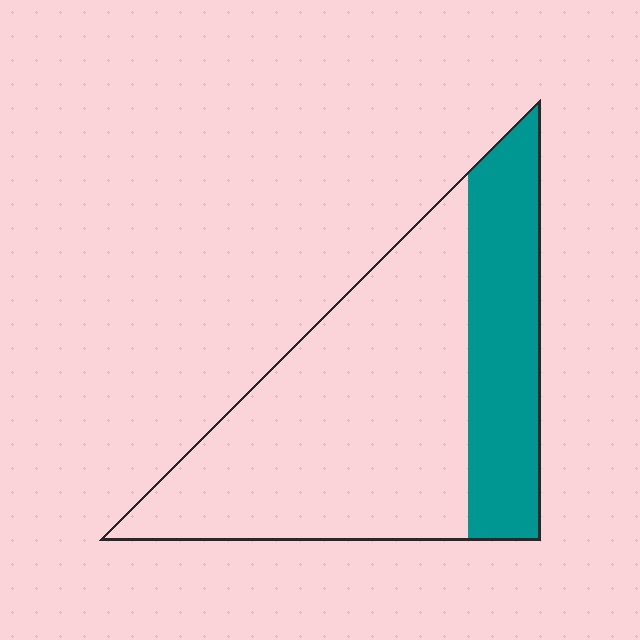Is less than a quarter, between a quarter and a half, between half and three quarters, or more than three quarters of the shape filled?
Between a quarter and a half.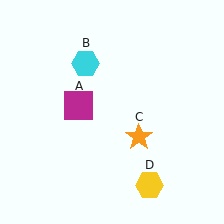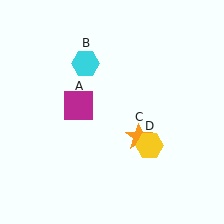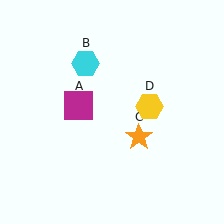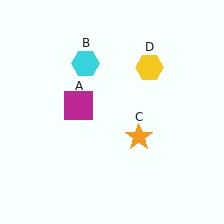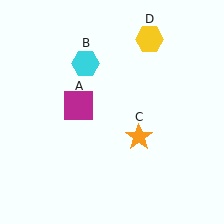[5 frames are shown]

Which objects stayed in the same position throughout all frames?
Magenta square (object A) and cyan hexagon (object B) and orange star (object C) remained stationary.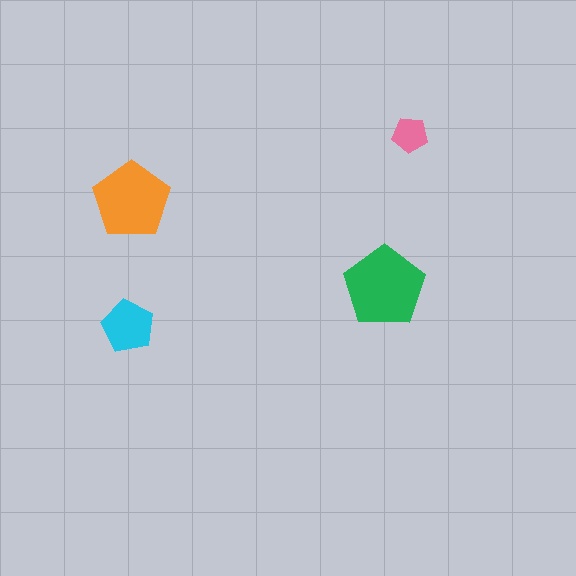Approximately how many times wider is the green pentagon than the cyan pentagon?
About 1.5 times wider.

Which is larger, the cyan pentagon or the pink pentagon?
The cyan one.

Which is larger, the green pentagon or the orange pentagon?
The green one.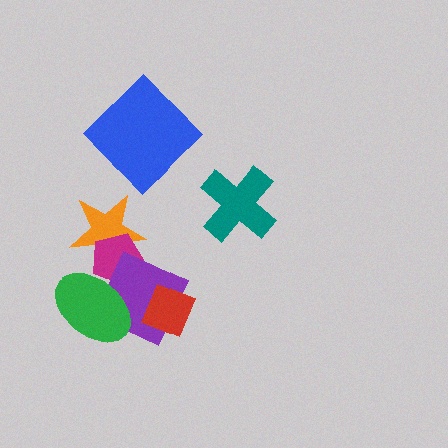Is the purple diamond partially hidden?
Yes, it is partially covered by another shape.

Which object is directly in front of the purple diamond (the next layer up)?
The green ellipse is directly in front of the purple diamond.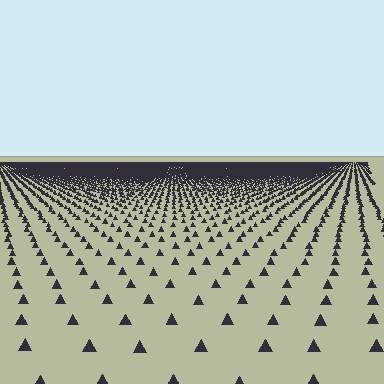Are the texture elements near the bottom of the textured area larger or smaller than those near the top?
Larger. Near the bottom, elements are closer to the viewer and appear at a bigger on-screen size.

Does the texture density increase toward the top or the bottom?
Density increases toward the top.